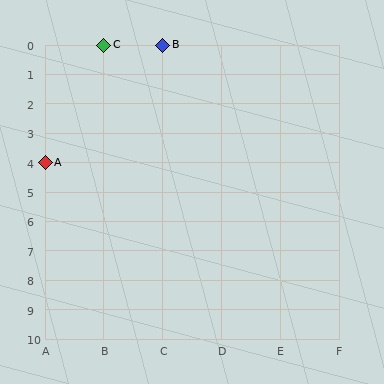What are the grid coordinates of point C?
Point C is at grid coordinates (B, 0).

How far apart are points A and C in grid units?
Points A and C are 1 column and 4 rows apart (about 4.1 grid units diagonally).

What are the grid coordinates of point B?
Point B is at grid coordinates (C, 0).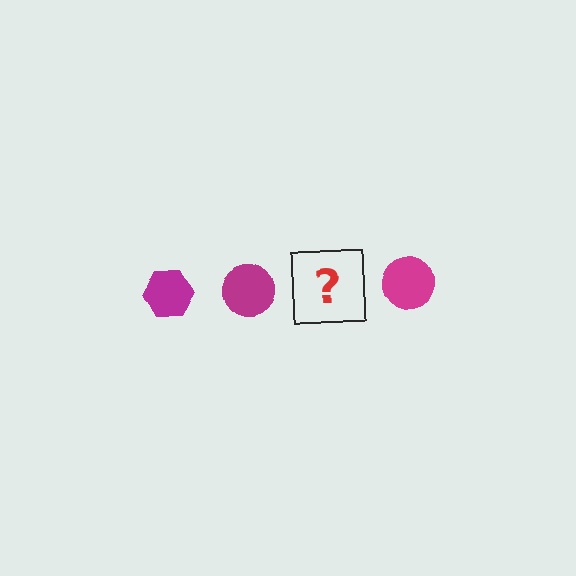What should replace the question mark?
The question mark should be replaced with a magenta hexagon.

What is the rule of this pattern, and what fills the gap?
The rule is that the pattern cycles through hexagon, circle shapes in magenta. The gap should be filled with a magenta hexagon.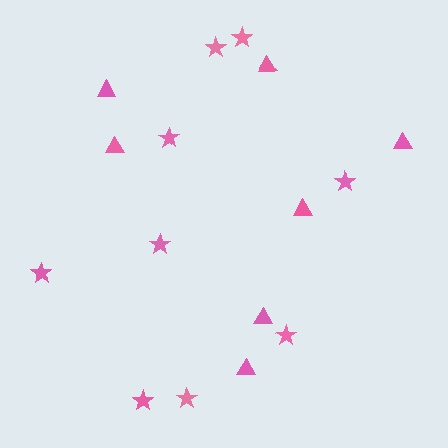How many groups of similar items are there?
There are 2 groups: one group of stars (9) and one group of triangles (7).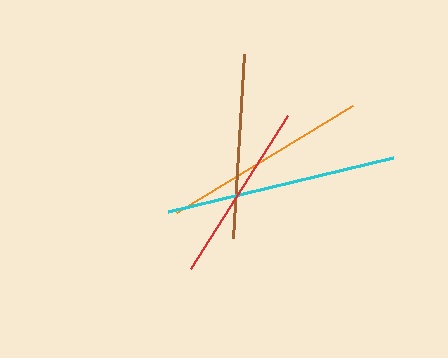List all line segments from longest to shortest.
From longest to shortest: cyan, orange, brown, red.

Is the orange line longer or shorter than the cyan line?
The cyan line is longer than the orange line.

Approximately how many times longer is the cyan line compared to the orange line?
The cyan line is approximately 1.1 times the length of the orange line.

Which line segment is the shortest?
The red line is the shortest at approximately 182 pixels.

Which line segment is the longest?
The cyan line is the longest at approximately 231 pixels.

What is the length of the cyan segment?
The cyan segment is approximately 231 pixels long.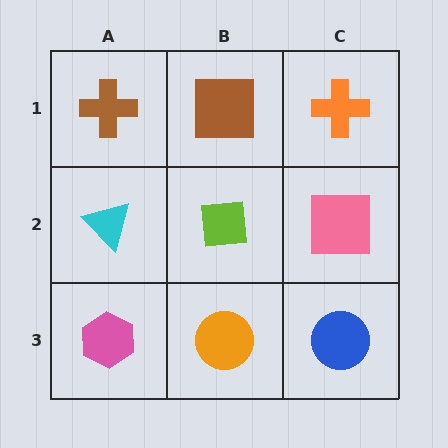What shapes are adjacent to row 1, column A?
A cyan triangle (row 2, column A), a brown square (row 1, column B).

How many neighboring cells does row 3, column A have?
2.